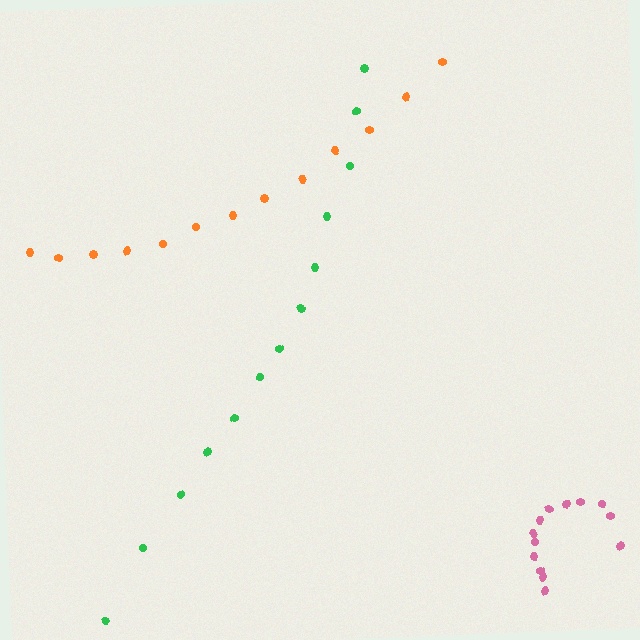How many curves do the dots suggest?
There are 3 distinct paths.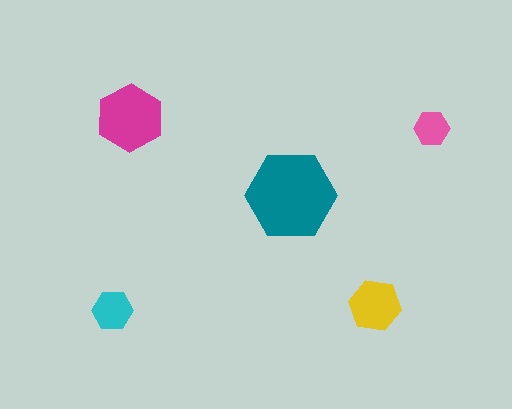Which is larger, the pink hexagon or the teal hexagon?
The teal one.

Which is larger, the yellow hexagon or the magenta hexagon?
The magenta one.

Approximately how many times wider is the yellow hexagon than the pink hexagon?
About 1.5 times wider.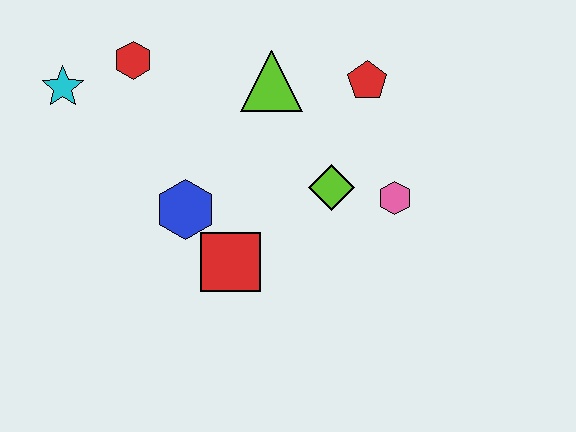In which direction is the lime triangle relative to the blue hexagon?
The lime triangle is above the blue hexagon.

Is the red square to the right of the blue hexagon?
Yes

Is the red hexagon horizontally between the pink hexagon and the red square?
No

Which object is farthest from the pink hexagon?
The cyan star is farthest from the pink hexagon.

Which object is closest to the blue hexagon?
The red square is closest to the blue hexagon.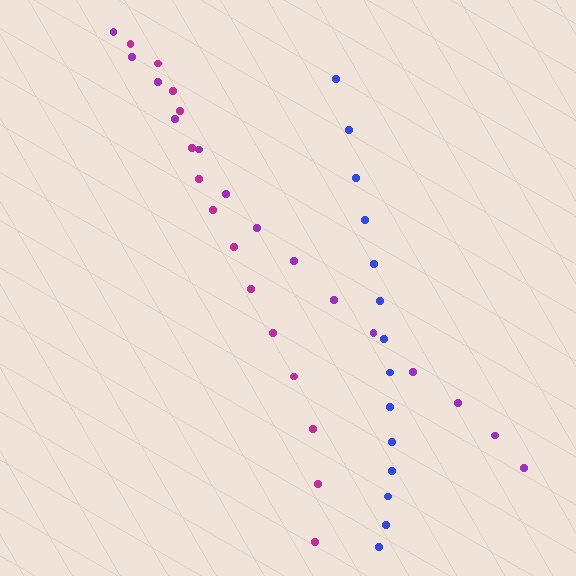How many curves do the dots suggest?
There are 3 distinct paths.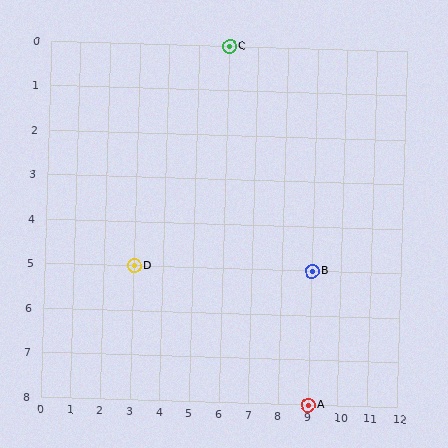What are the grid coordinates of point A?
Point A is at grid coordinates (9, 8).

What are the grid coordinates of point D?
Point D is at grid coordinates (3, 5).